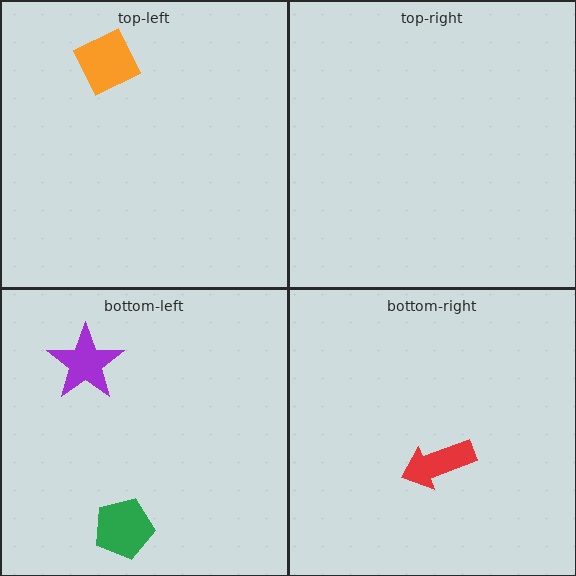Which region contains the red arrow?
The bottom-right region.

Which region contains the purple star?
The bottom-left region.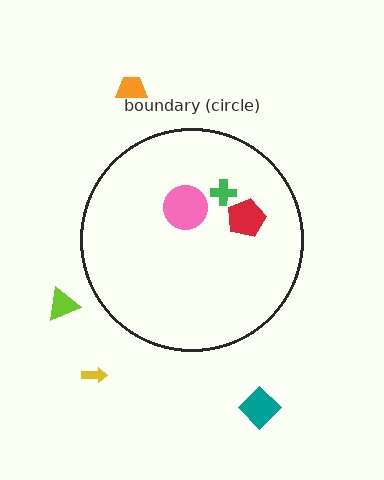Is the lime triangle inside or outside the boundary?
Outside.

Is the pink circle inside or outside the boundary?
Inside.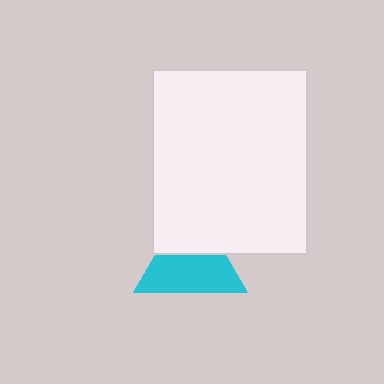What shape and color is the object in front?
The object in front is a white rectangle.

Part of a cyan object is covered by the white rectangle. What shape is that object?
It is a triangle.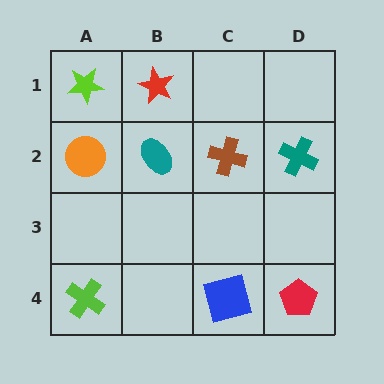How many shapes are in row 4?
3 shapes.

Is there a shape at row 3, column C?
No, that cell is empty.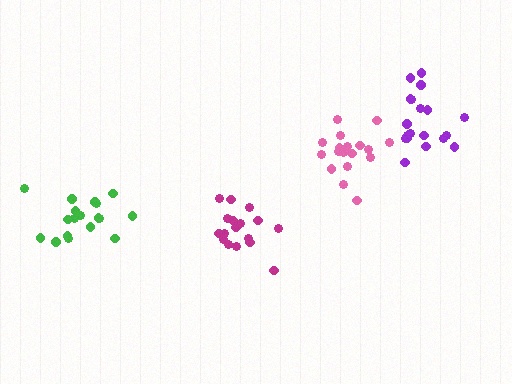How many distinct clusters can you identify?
There are 4 distinct clusters.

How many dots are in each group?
Group 1: 18 dots, Group 2: 17 dots, Group 3: 19 dots, Group 4: 18 dots (72 total).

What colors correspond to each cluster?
The clusters are colored: green, magenta, purple, pink.